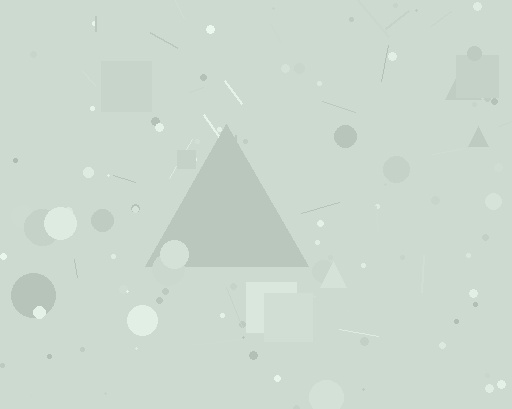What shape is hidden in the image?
A triangle is hidden in the image.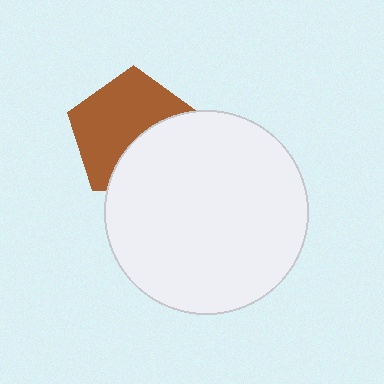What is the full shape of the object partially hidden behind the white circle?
The partially hidden object is a brown pentagon.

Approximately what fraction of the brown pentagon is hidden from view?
Roughly 39% of the brown pentagon is hidden behind the white circle.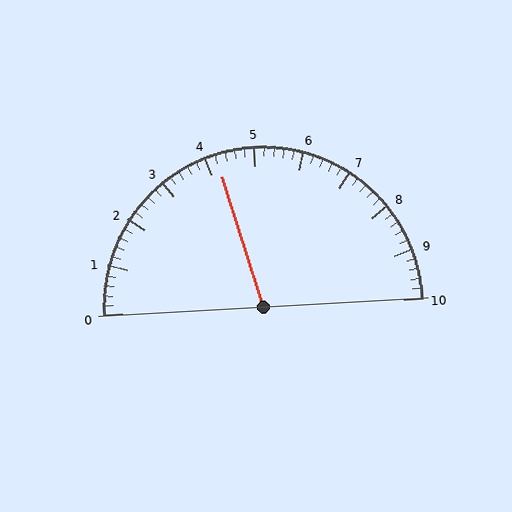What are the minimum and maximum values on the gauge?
The gauge ranges from 0 to 10.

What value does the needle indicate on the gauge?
The needle indicates approximately 4.2.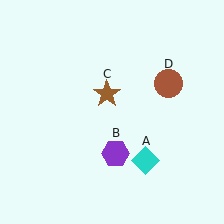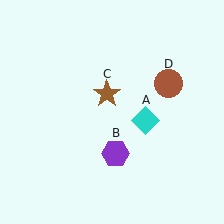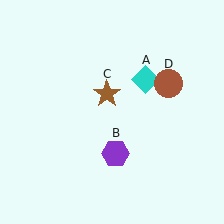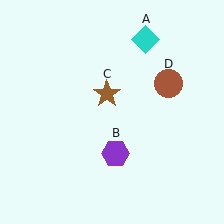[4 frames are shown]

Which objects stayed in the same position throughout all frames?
Purple hexagon (object B) and brown star (object C) and brown circle (object D) remained stationary.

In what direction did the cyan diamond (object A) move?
The cyan diamond (object A) moved up.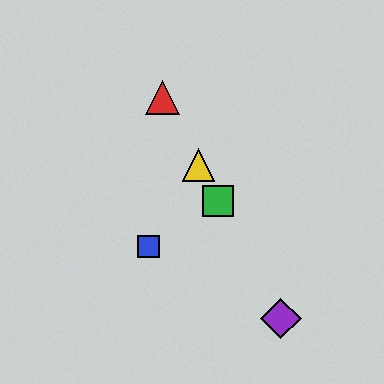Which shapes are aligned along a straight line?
The red triangle, the green square, the yellow triangle, the purple diamond are aligned along a straight line.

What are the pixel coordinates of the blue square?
The blue square is at (149, 247).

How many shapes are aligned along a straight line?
4 shapes (the red triangle, the green square, the yellow triangle, the purple diamond) are aligned along a straight line.